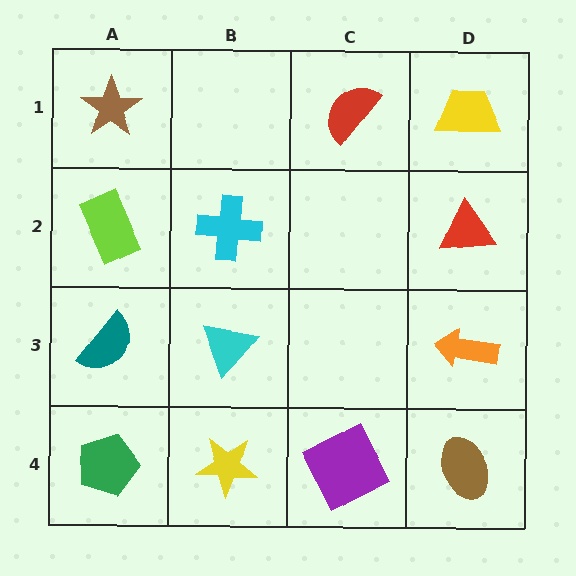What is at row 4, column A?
A green pentagon.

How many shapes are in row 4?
4 shapes.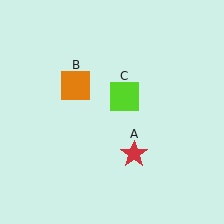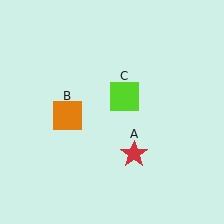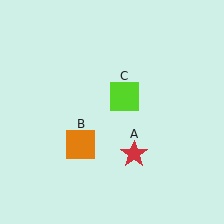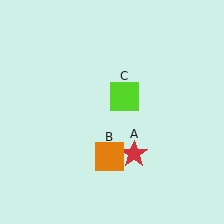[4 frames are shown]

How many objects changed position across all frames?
1 object changed position: orange square (object B).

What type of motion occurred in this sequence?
The orange square (object B) rotated counterclockwise around the center of the scene.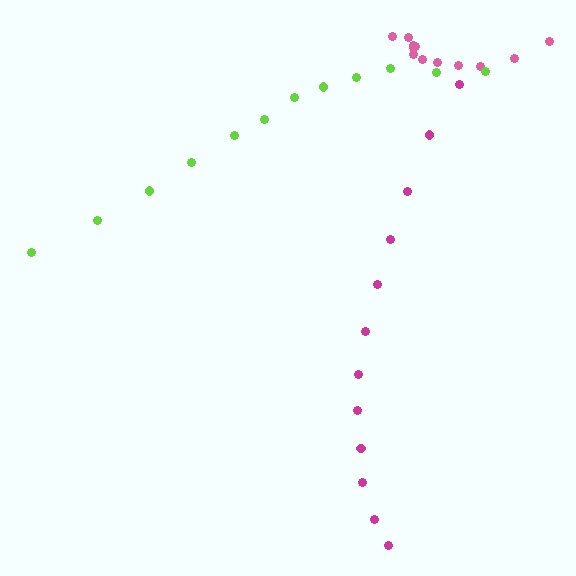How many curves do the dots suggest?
There are 3 distinct paths.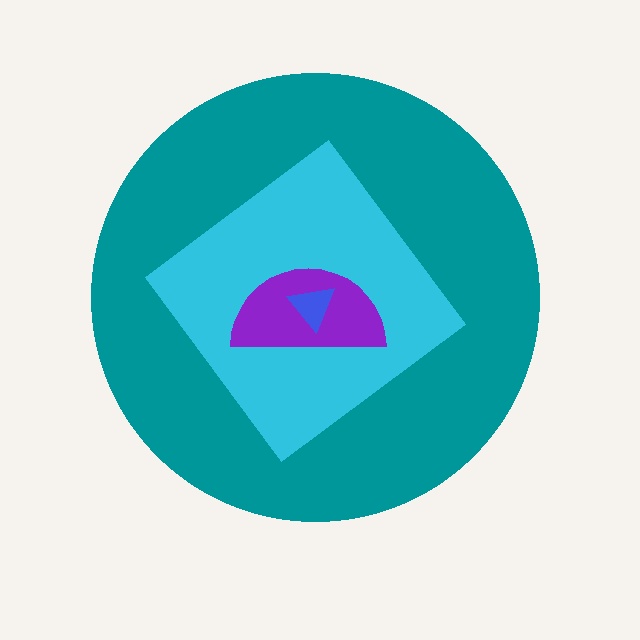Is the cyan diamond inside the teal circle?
Yes.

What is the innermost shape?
The blue triangle.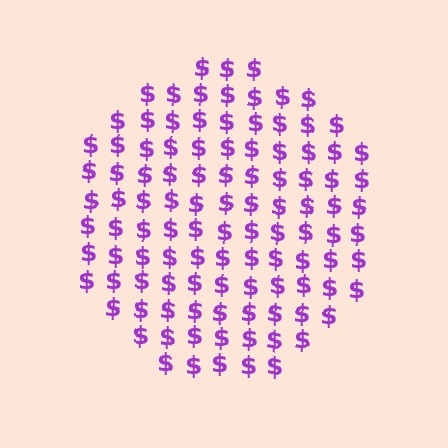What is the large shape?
The large shape is a circle.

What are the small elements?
The small elements are dollar signs.